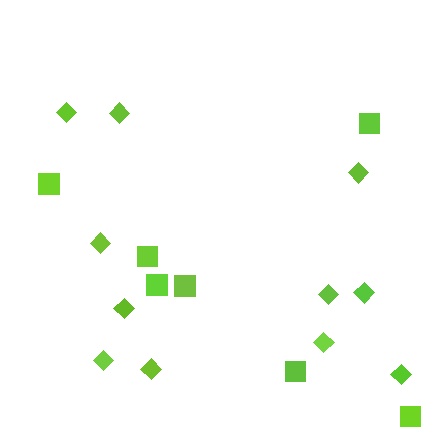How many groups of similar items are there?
There are 2 groups: one group of diamonds (11) and one group of squares (7).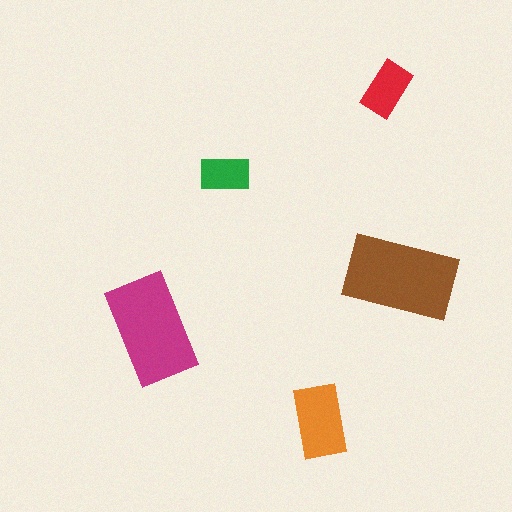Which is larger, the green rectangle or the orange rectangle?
The orange one.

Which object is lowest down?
The orange rectangle is bottommost.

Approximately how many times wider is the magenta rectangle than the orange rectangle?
About 1.5 times wider.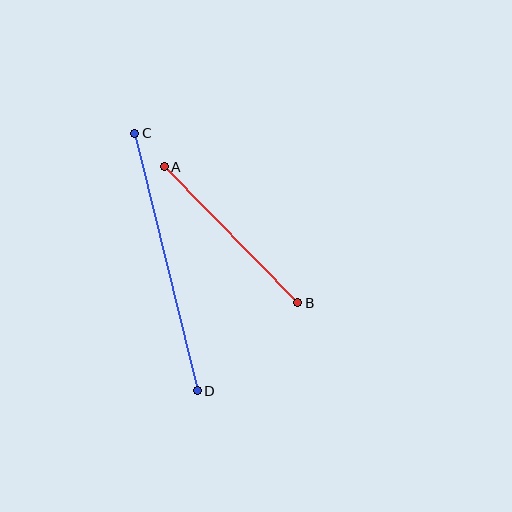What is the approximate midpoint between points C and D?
The midpoint is at approximately (166, 262) pixels.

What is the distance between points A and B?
The distance is approximately 191 pixels.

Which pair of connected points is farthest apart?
Points C and D are farthest apart.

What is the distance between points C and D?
The distance is approximately 265 pixels.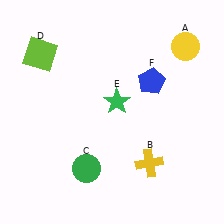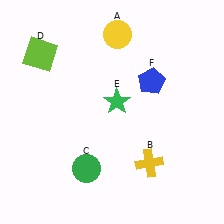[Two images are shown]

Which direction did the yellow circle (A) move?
The yellow circle (A) moved left.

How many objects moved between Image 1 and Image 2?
1 object moved between the two images.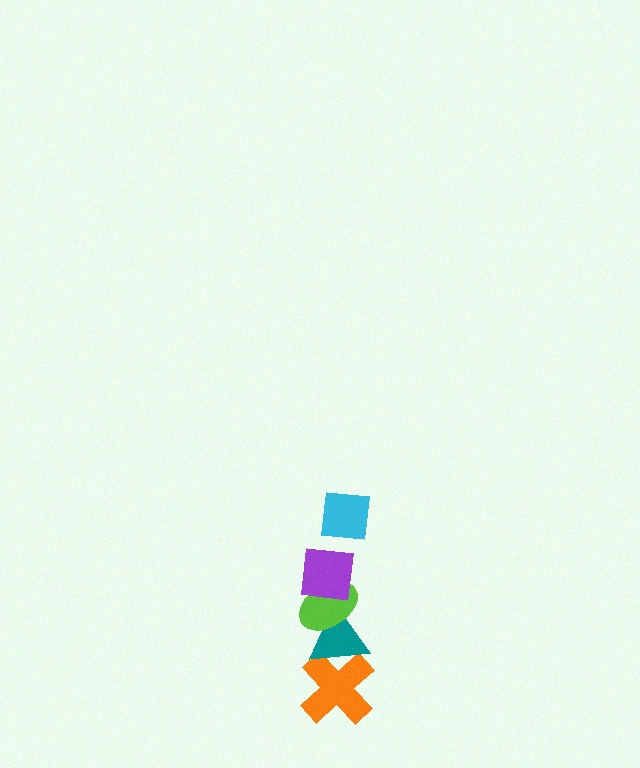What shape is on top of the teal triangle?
The lime ellipse is on top of the teal triangle.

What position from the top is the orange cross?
The orange cross is 5th from the top.